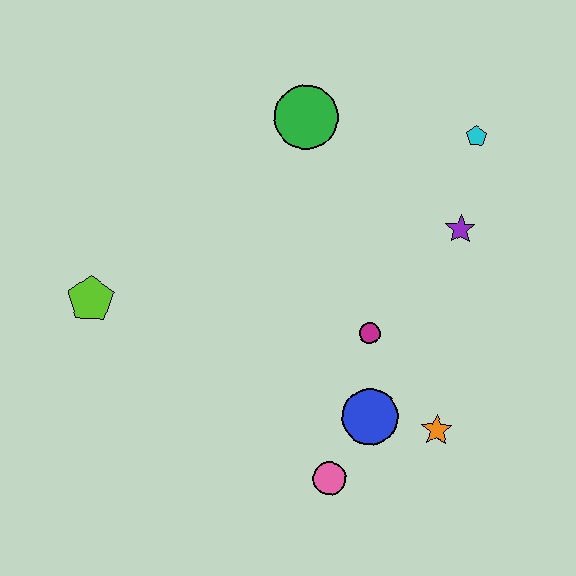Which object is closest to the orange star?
The blue circle is closest to the orange star.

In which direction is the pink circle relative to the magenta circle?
The pink circle is below the magenta circle.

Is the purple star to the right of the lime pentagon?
Yes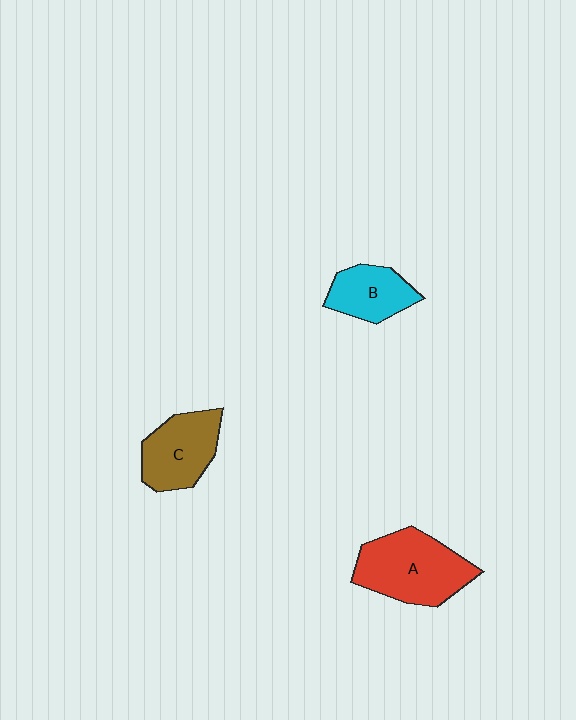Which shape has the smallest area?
Shape B (cyan).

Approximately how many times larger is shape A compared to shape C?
Approximately 1.4 times.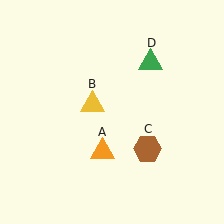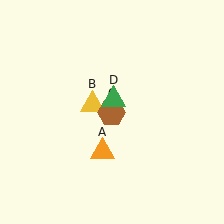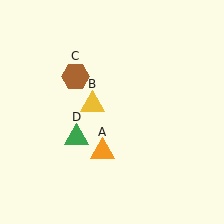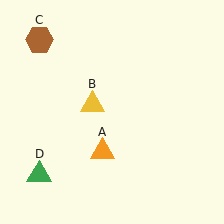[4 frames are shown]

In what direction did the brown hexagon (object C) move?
The brown hexagon (object C) moved up and to the left.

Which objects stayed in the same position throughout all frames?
Orange triangle (object A) and yellow triangle (object B) remained stationary.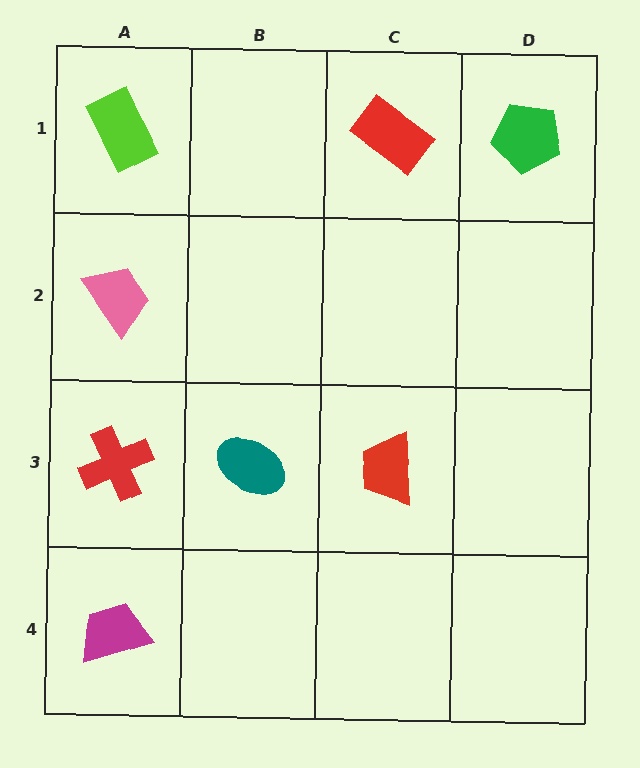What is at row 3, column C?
A red trapezoid.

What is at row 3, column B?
A teal ellipse.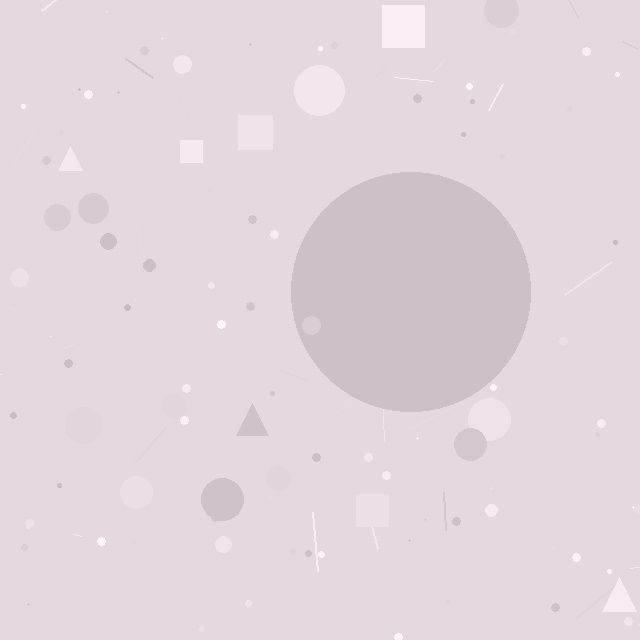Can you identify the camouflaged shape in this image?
The camouflaged shape is a circle.